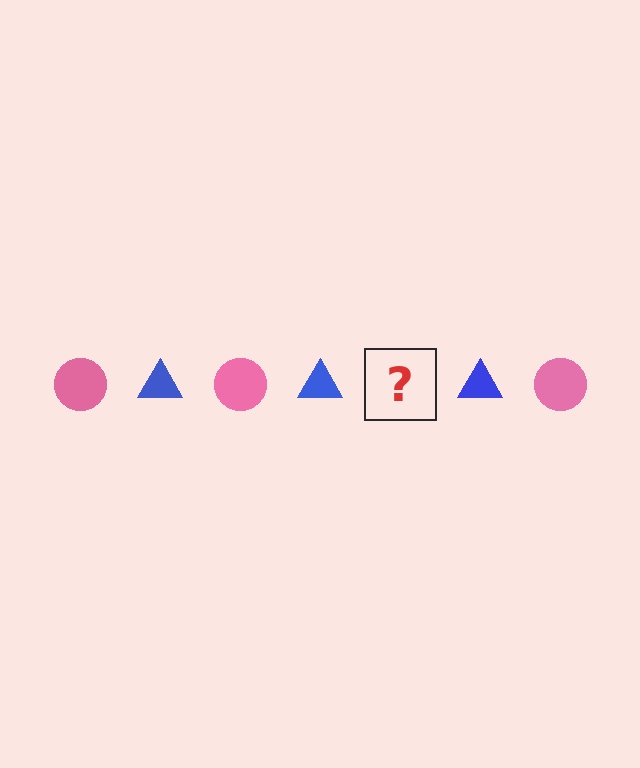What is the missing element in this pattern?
The missing element is a pink circle.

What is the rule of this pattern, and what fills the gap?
The rule is that the pattern alternates between pink circle and blue triangle. The gap should be filled with a pink circle.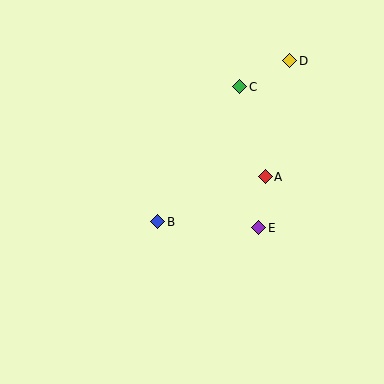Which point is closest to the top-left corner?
Point C is closest to the top-left corner.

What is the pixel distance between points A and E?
The distance between A and E is 52 pixels.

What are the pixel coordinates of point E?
Point E is at (259, 228).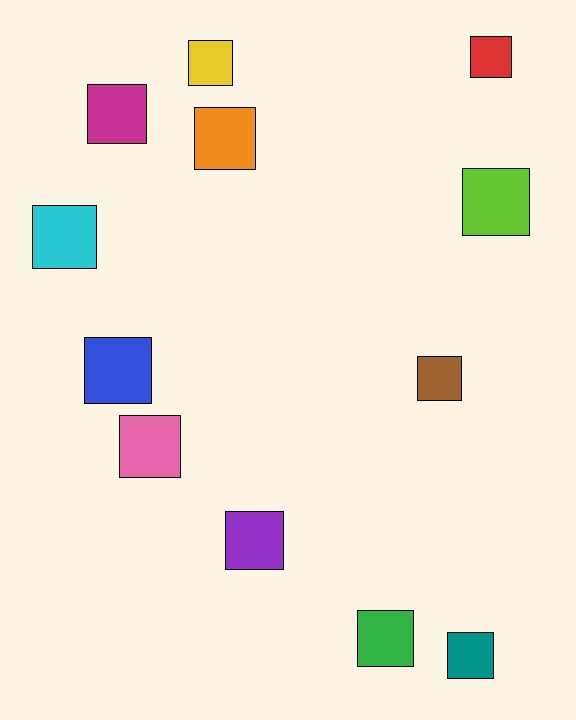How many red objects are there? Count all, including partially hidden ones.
There is 1 red object.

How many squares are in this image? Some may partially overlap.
There are 12 squares.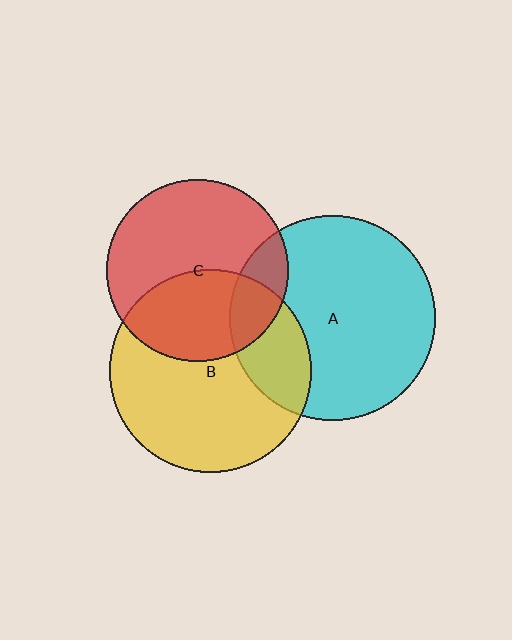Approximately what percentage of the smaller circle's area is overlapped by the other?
Approximately 40%.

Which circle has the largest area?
Circle A (cyan).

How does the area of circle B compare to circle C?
Approximately 1.2 times.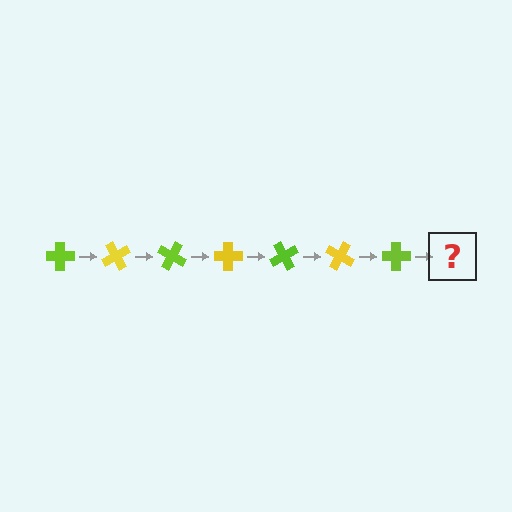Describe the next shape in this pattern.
It should be a yellow cross, rotated 420 degrees from the start.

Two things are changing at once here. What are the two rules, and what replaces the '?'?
The two rules are that it rotates 60 degrees each step and the color cycles through lime and yellow. The '?' should be a yellow cross, rotated 420 degrees from the start.